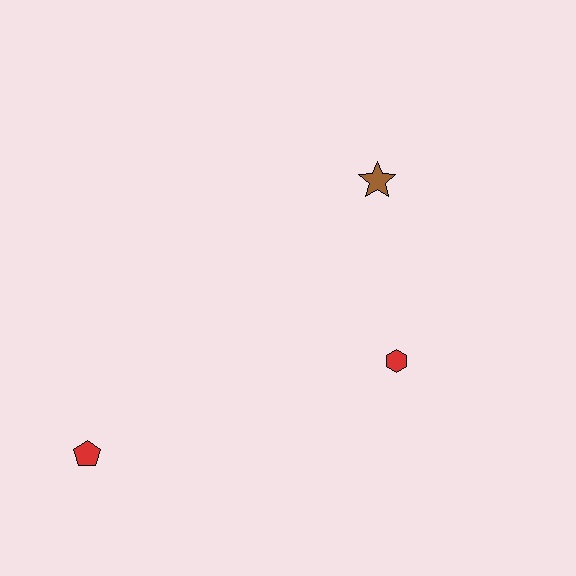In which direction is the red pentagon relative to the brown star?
The red pentagon is to the left of the brown star.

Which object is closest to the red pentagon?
The red hexagon is closest to the red pentagon.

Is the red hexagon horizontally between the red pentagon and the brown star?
No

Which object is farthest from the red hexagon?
The red pentagon is farthest from the red hexagon.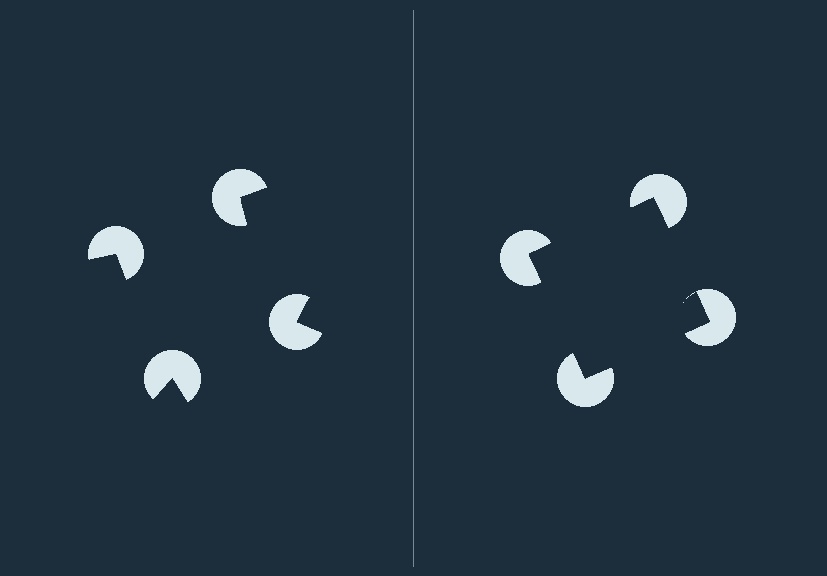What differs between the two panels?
The pac-man discs are positioned identically on both sides; only the wedge orientations differ. On the right they align to a square; on the left they are misaligned.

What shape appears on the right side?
An illusory square.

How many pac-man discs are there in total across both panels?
8 — 4 on each side.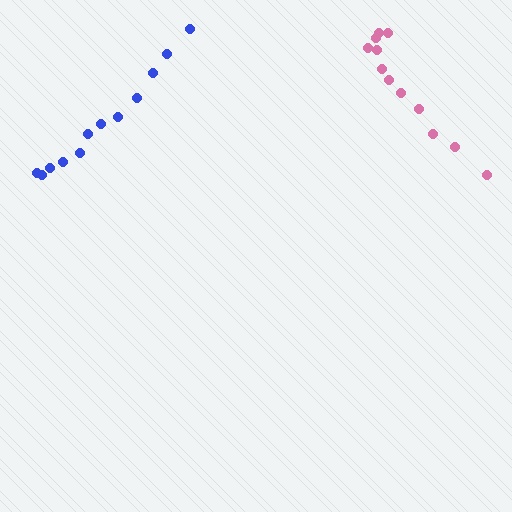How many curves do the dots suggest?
There are 2 distinct paths.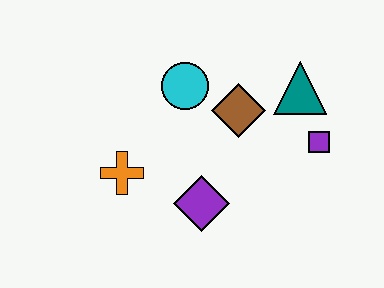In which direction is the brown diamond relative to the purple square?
The brown diamond is to the left of the purple square.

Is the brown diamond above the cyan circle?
No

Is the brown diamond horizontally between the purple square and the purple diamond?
Yes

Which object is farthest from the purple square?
The orange cross is farthest from the purple square.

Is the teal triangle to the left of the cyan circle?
No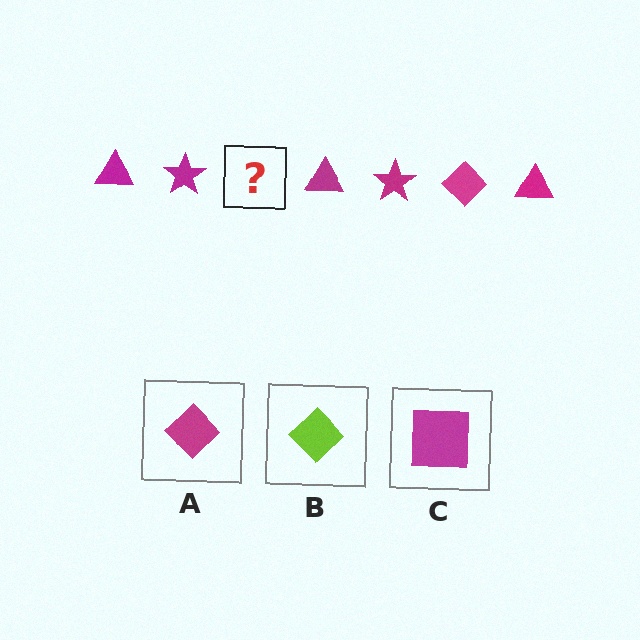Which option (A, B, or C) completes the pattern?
A.